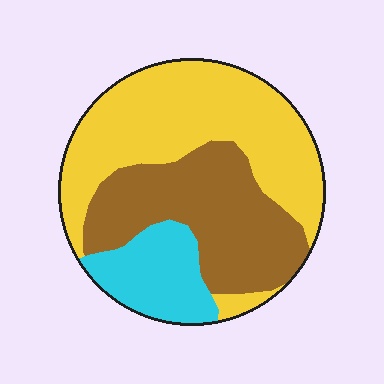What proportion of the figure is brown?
Brown covers about 35% of the figure.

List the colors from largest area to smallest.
From largest to smallest: yellow, brown, cyan.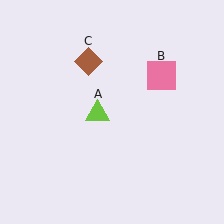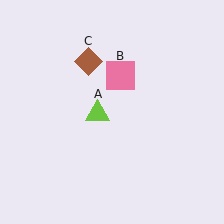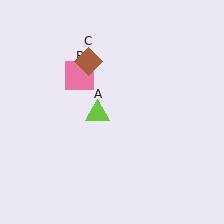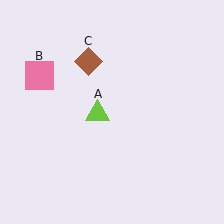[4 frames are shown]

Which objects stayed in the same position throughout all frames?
Lime triangle (object A) and brown diamond (object C) remained stationary.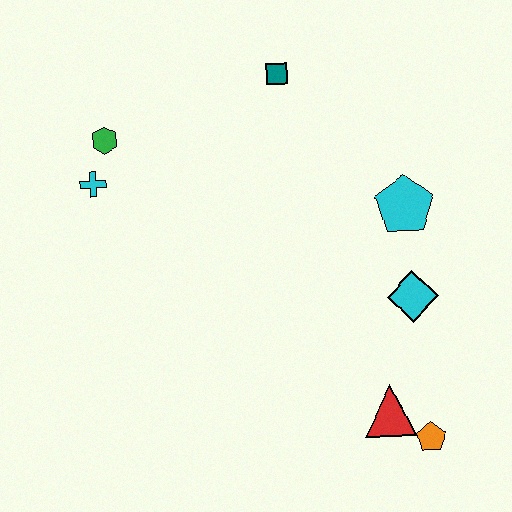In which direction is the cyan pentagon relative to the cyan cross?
The cyan pentagon is to the right of the cyan cross.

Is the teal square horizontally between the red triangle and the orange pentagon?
No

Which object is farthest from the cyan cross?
The orange pentagon is farthest from the cyan cross.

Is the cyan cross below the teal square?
Yes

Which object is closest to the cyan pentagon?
The cyan diamond is closest to the cyan pentagon.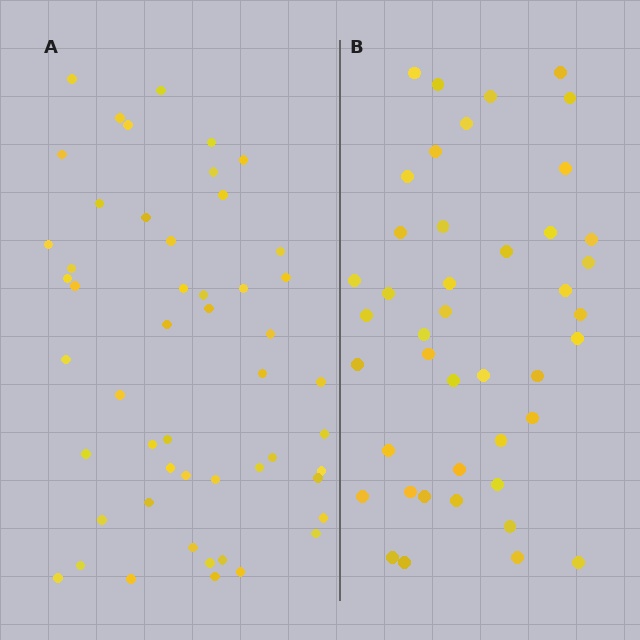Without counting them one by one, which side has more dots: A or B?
Region A (the left region) has more dots.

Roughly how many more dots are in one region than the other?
Region A has roughly 8 or so more dots than region B.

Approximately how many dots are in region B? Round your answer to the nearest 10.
About 40 dots. (The exact count is 43, which rounds to 40.)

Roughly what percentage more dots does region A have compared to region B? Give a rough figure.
About 20% more.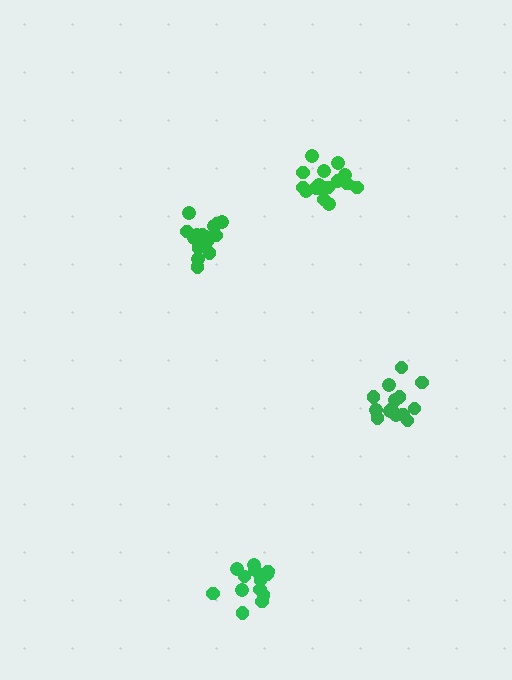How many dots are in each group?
Group 1: 15 dots, Group 2: 15 dots, Group 3: 16 dots, Group 4: 13 dots (59 total).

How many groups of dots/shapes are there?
There are 4 groups.